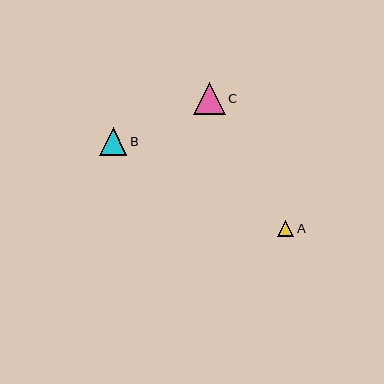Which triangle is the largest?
Triangle C is the largest with a size of approximately 32 pixels.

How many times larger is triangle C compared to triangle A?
Triangle C is approximately 2.0 times the size of triangle A.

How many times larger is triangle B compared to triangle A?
Triangle B is approximately 1.7 times the size of triangle A.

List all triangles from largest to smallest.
From largest to smallest: C, B, A.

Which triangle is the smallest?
Triangle A is the smallest with a size of approximately 16 pixels.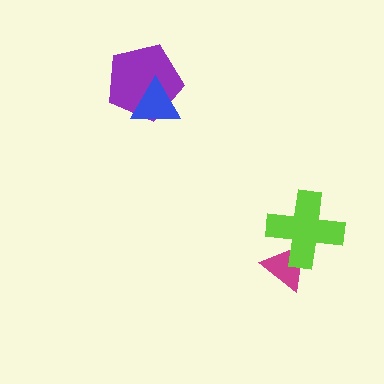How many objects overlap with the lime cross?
1 object overlaps with the lime cross.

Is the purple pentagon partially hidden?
Yes, it is partially covered by another shape.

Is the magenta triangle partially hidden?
Yes, it is partially covered by another shape.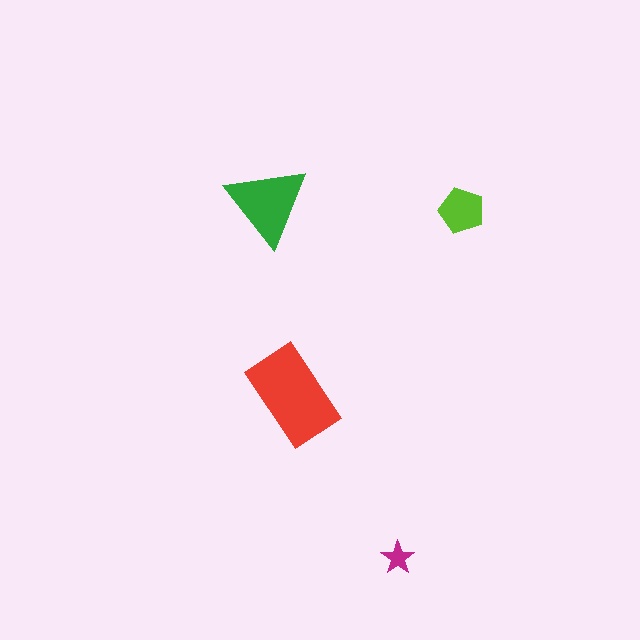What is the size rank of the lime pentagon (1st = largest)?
3rd.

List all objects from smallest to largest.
The magenta star, the lime pentagon, the green triangle, the red rectangle.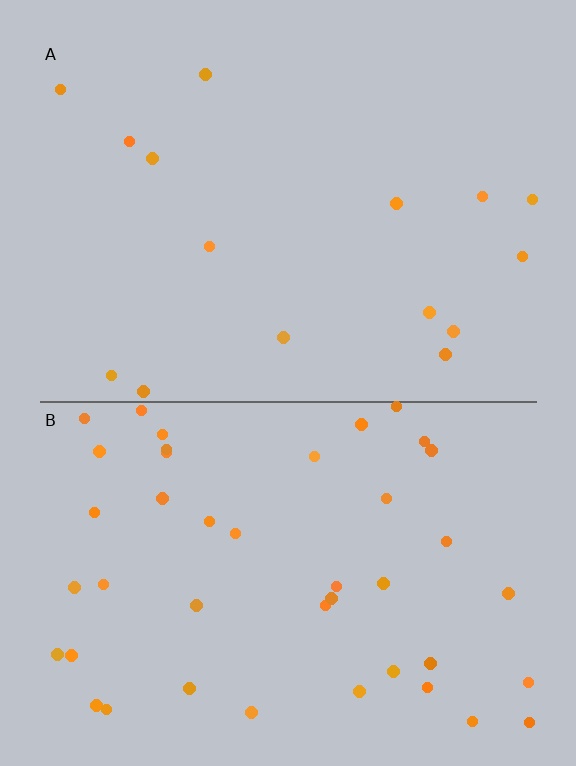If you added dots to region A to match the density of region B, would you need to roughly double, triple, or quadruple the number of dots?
Approximately triple.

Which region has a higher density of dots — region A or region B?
B (the bottom).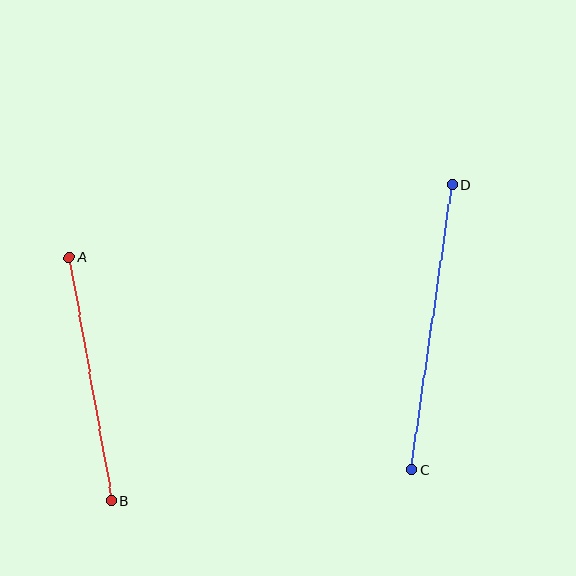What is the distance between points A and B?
The distance is approximately 247 pixels.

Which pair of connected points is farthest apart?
Points C and D are farthest apart.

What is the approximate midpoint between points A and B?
The midpoint is at approximately (90, 379) pixels.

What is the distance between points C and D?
The distance is approximately 288 pixels.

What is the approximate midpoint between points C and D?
The midpoint is at approximately (432, 327) pixels.